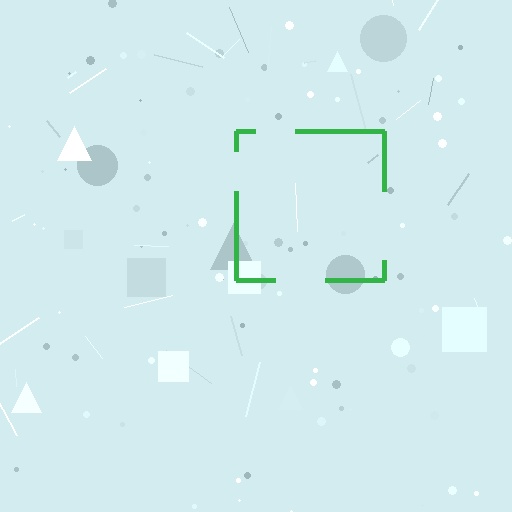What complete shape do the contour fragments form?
The contour fragments form a square.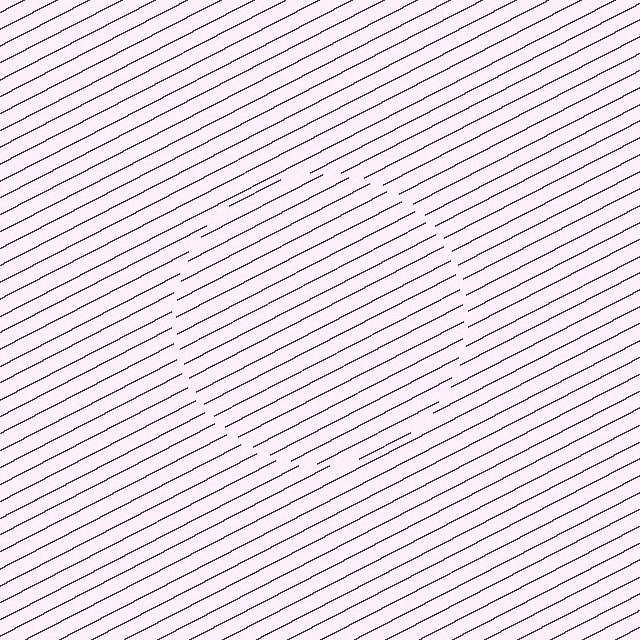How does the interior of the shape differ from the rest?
The interior of the shape contains the same grating, shifted by half a period — the contour is defined by the phase discontinuity where line-ends from the inner and outer gratings abut.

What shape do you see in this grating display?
An illusory circle. The interior of the shape contains the same grating, shifted by half a period — the contour is defined by the phase discontinuity where line-ends from the inner and outer gratings abut.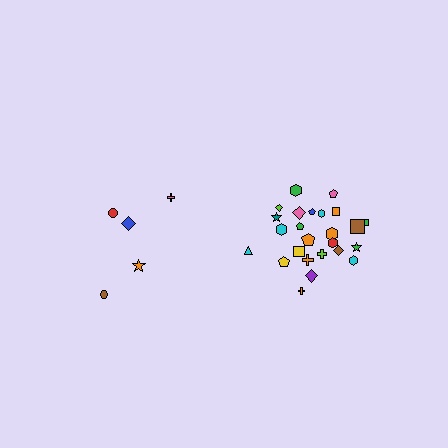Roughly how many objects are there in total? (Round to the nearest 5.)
Roughly 30 objects in total.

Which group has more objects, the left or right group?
The right group.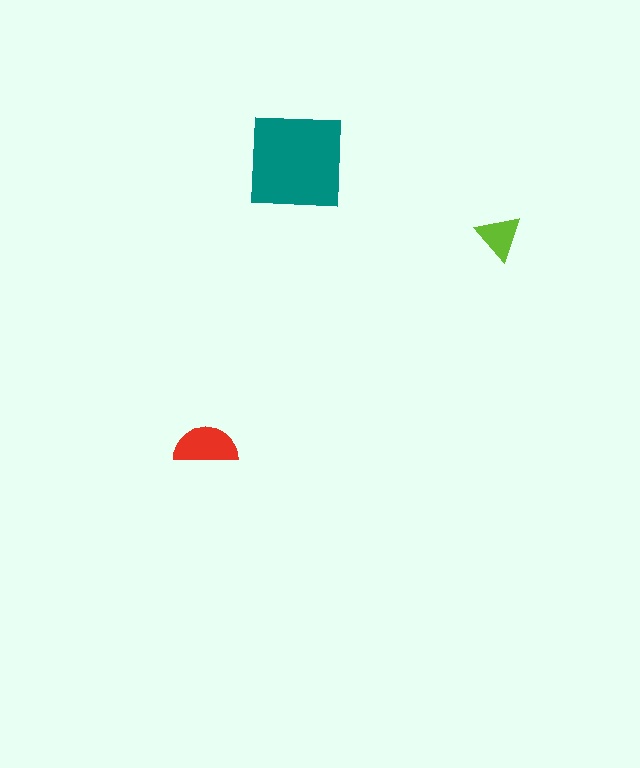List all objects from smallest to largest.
The lime triangle, the red semicircle, the teal square.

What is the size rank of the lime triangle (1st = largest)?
3rd.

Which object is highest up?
The teal square is topmost.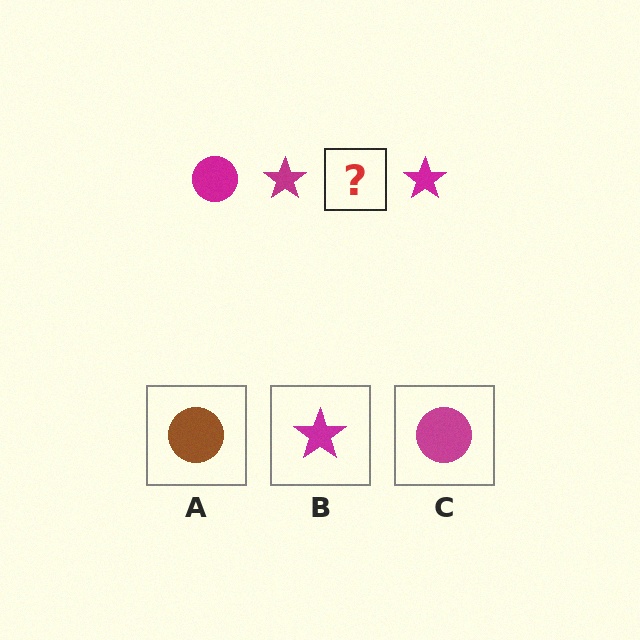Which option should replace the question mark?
Option C.